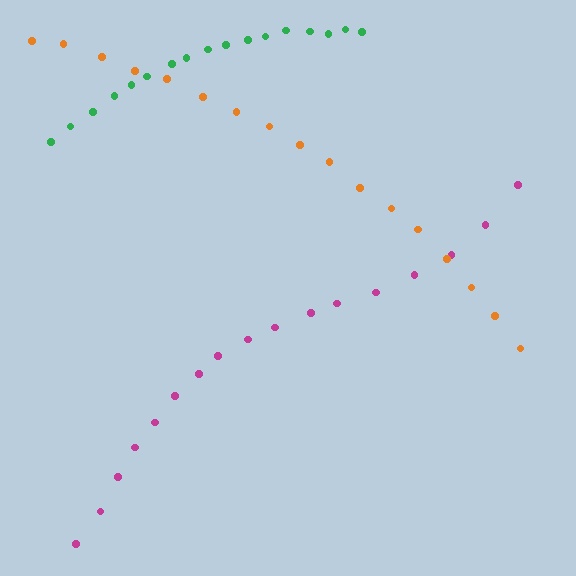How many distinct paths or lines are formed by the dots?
There are 3 distinct paths.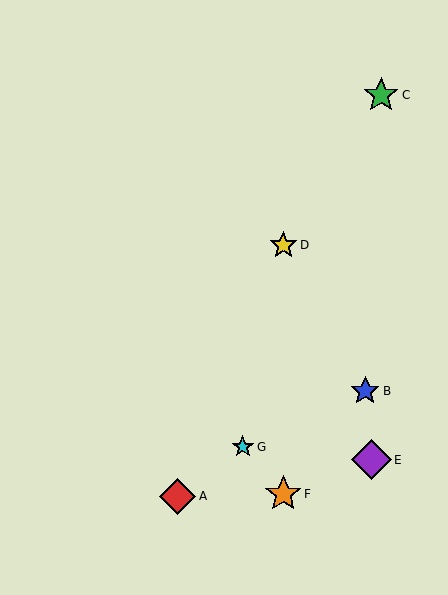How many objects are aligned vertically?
2 objects (D, F) are aligned vertically.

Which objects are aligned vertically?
Objects D, F are aligned vertically.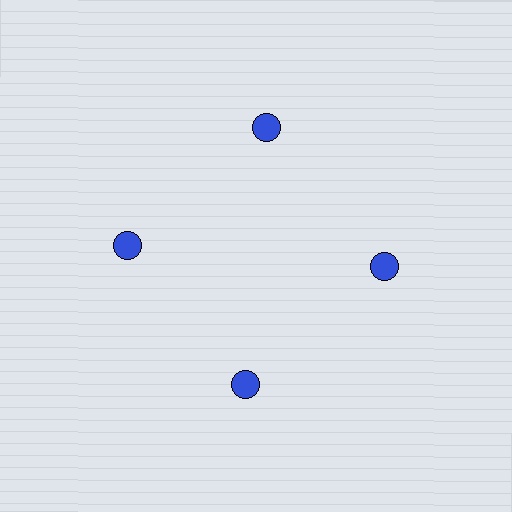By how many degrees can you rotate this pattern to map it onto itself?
The pattern maps onto itself every 90 degrees of rotation.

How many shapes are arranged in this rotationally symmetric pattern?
There are 4 shapes, arranged in 4 groups of 1.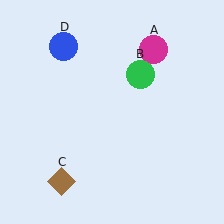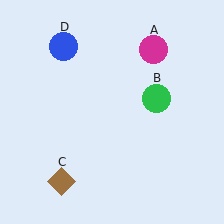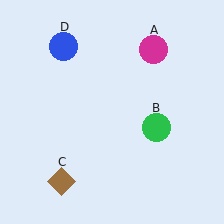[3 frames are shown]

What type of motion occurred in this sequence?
The green circle (object B) rotated clockwise around the center of the scene.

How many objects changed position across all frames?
1 object changed position: green circle (object B).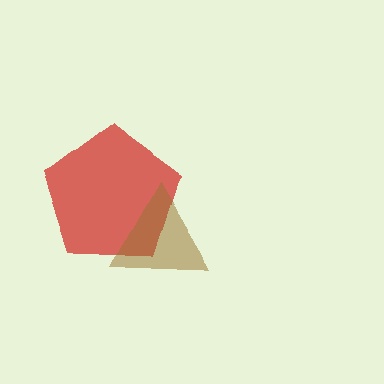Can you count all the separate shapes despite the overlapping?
Yes, there are 2 separate shapes.